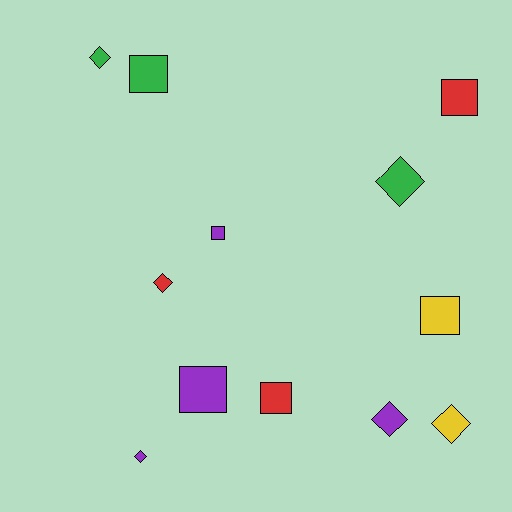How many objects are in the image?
There are 12 objects.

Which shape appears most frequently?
Diamond, with 6 objects.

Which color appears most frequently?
Purple, with 4 objects.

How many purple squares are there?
There are 2 purple squares.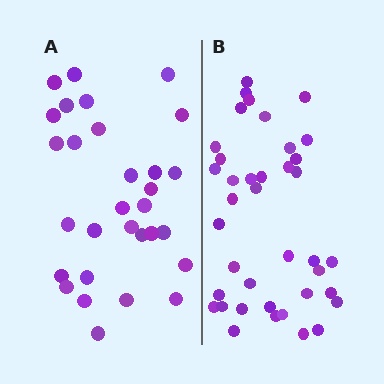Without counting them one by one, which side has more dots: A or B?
Region B (the right region) has more dots.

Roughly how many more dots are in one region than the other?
Region B has roughly 8 or so more dots than region A.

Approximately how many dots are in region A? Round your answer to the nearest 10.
About 30 dots.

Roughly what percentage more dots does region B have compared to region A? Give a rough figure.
About 30% more.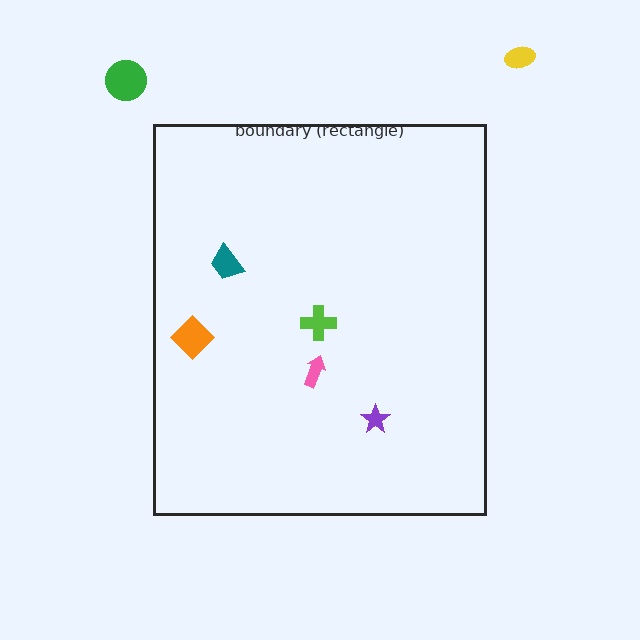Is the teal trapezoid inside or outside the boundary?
Inside.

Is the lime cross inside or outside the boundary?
Inside.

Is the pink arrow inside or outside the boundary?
Inside.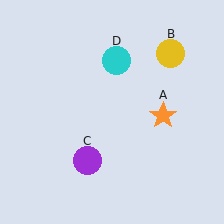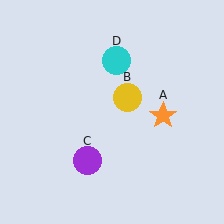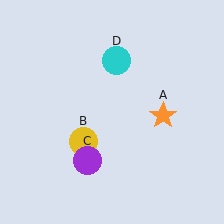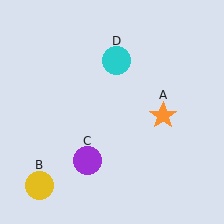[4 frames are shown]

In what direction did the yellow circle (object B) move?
The yellow circle (object B) moved down and to the left.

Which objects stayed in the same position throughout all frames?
Orange star (object A) and purple circle (object C) and cyan circle (object D) remained stationary.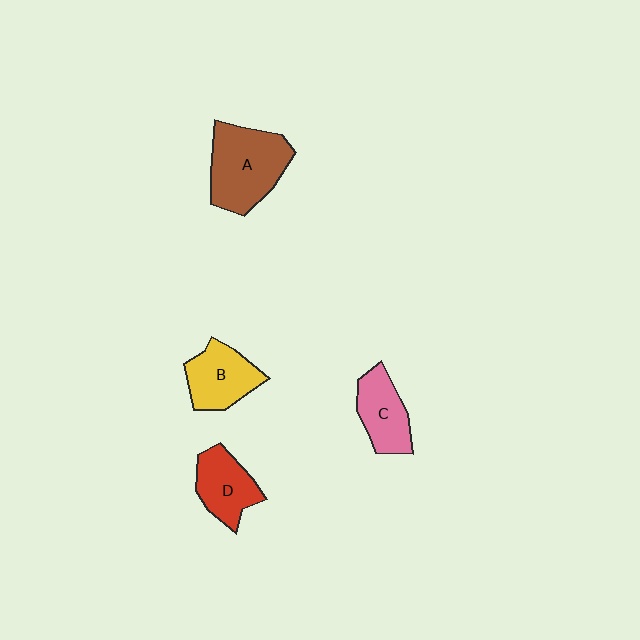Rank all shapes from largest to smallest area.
From largest to smallest: A (brown), B (yellow), D (red), C (pink).